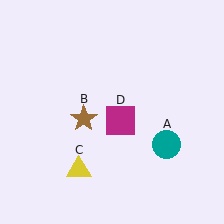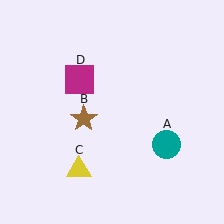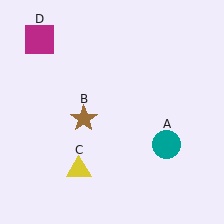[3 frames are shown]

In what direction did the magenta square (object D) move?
The magenta square (object D) moved up and to the left.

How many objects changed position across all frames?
1 object changed position: magenta square (object D).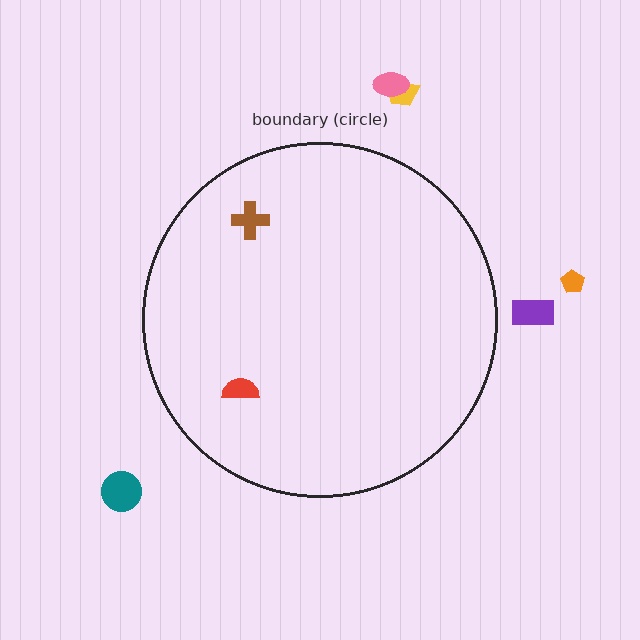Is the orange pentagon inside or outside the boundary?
Outside.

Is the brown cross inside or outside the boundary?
Inside.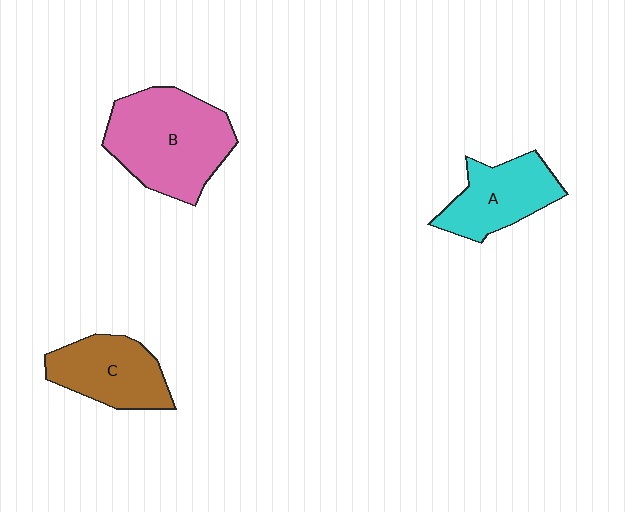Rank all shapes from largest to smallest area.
From largest to smallest: B (pink), C (brown), A (cyan).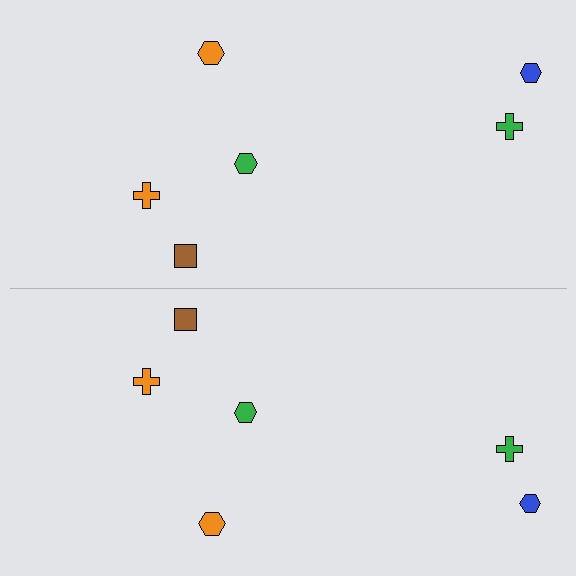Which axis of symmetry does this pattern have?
The pattern has a horizontal axis of symmetry running through the center of the image.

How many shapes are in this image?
There are 12 shapes in this image.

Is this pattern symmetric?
Yes, this pattern has bilateral (reflection) symmetry.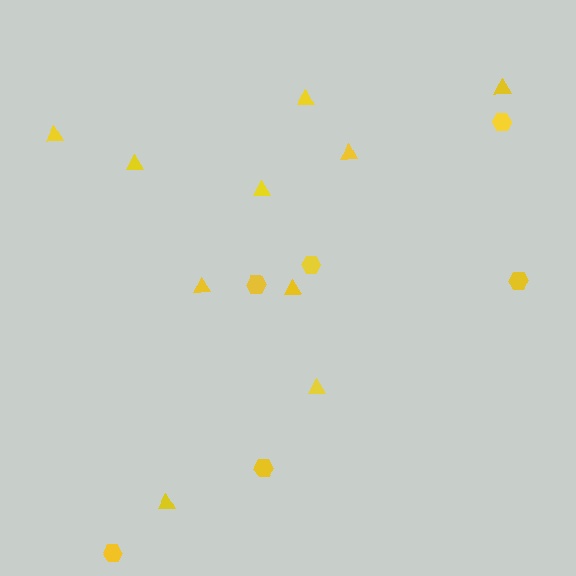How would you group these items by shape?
There are 2 groups: one group of hexagons (6) and one group of triangles (10).